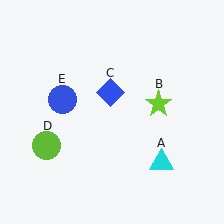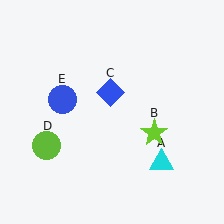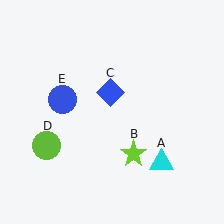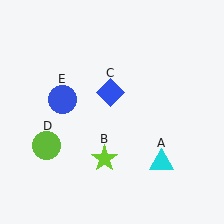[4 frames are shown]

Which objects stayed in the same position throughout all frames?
Cyan triangle (object A) and blue diamond (object C) and lime circle (object D) and blue circle (object E) remained stationary.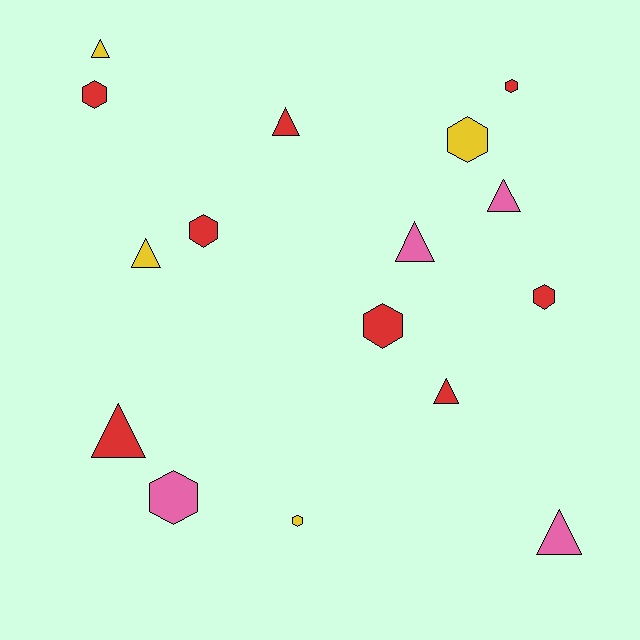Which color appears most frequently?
Red, with 8 objects.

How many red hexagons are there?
There are 5 red hexagons.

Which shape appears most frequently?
Hexagon, with 8 objects.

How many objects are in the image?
There are 16 objects.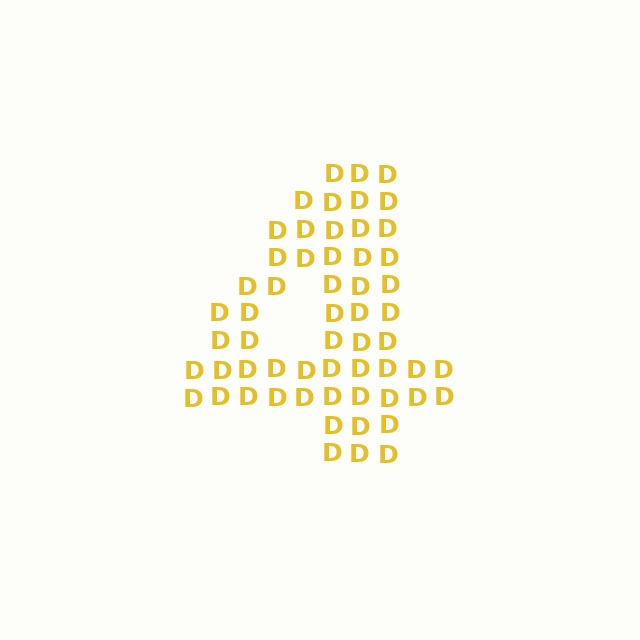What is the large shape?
The large shape is the digit 4.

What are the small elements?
The small elements are letter D's.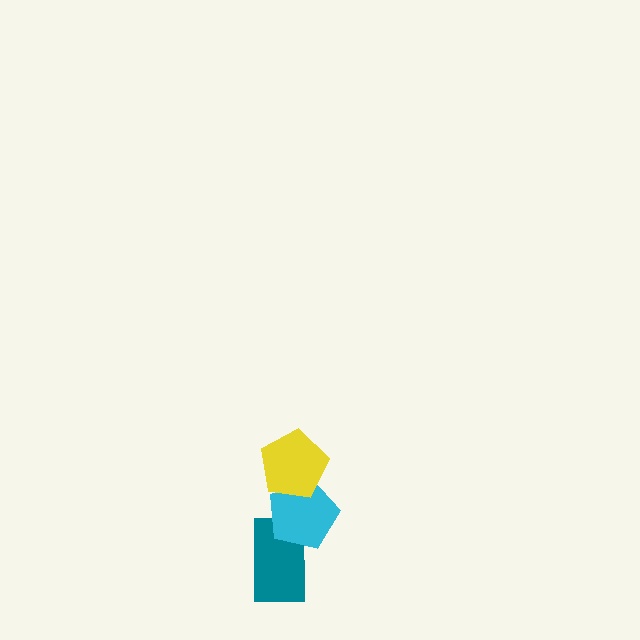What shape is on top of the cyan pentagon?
The yellow pentagon is on top of the cyan pentagon.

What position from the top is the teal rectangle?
The teal rectangle is 3rd from the top.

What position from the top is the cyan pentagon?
The cyan pentagon is 2nd from the top.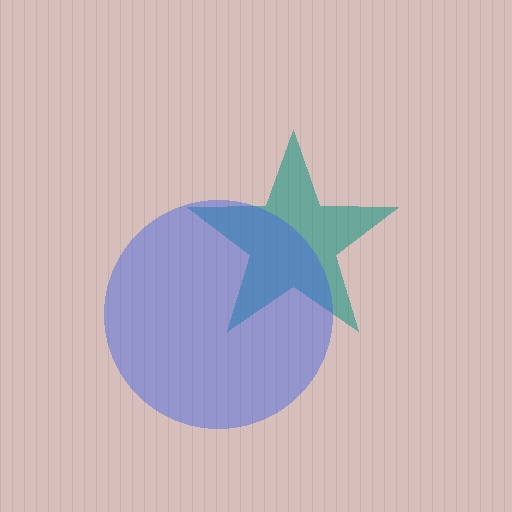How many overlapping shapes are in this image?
There are 2 overlapping shapes in the image.